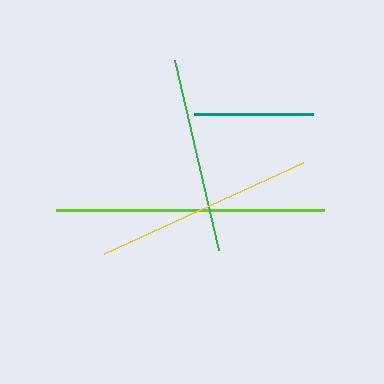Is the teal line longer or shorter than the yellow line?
The yellow line is longer than the teal line.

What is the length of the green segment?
The green segment is approximately 195 pixels long.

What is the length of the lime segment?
The lime segment is approximately 268 pixels long.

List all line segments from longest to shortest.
From longest to shortest: lime, yellow, green, teal.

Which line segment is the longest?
The lime line is the longest at approximately 268 pixels.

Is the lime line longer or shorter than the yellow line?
The lime line is longer than the yellow line.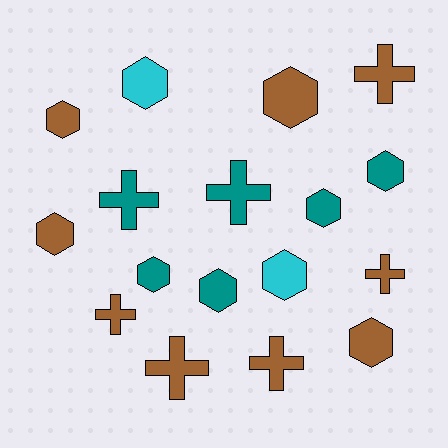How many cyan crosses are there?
There are no cyan crosses.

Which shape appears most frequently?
Hexagon, with 10 objects.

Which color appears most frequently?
Brown, with 9 objects.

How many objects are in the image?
There are 17 objects.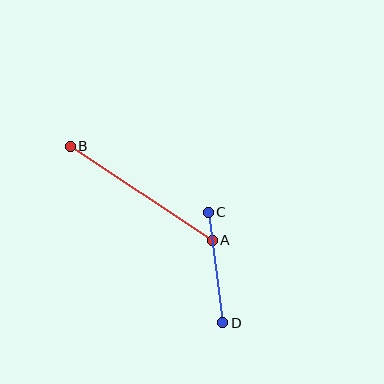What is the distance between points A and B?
The distance is approximately 170 pixels.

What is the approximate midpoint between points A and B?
The midpoint is at approximately (141, 193) pixels.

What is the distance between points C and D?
The distance is approximately 111 pixels.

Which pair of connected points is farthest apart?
Points A and B are farthest apart.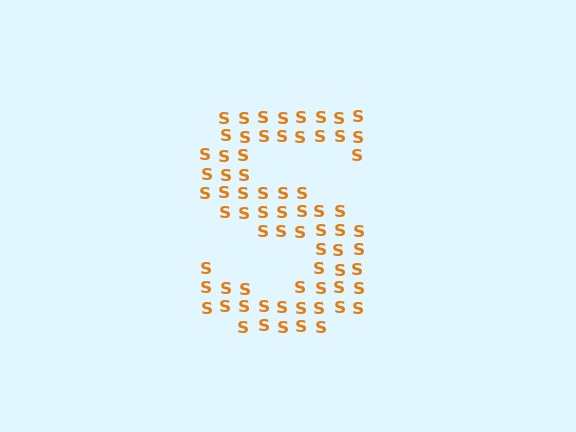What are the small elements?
The small elements are letter S's.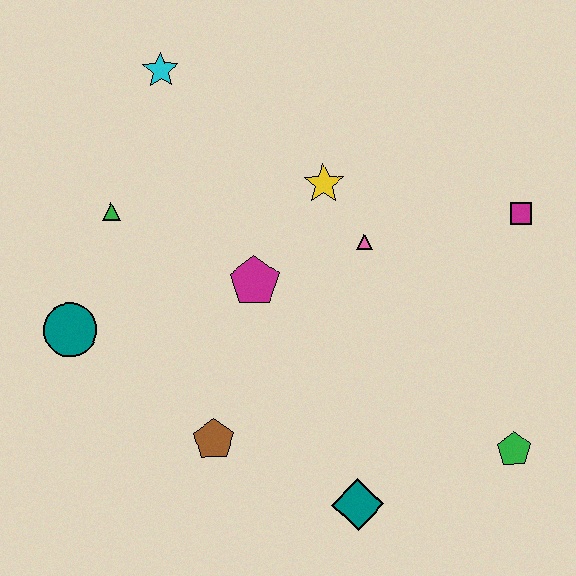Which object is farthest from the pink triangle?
The teal circle is farthest from the pink triangle.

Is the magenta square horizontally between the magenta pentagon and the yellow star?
No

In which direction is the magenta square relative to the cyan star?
The magenta square is to the right of the cyan star.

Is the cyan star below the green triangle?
No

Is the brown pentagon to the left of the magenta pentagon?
Yes